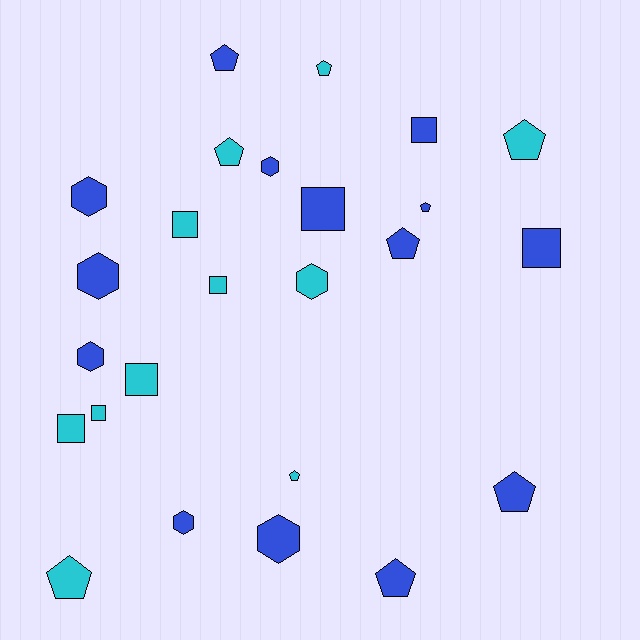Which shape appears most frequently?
Pentagon, with 10 objects.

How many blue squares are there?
There are 3 blue squares.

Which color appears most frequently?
Blue, with 14 objects.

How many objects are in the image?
There are 25 objects.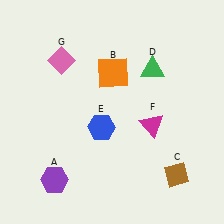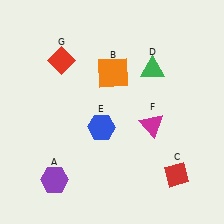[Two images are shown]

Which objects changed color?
C changed from brown to red. G changed from pink to red.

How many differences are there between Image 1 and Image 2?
There are 2 differences between the two images.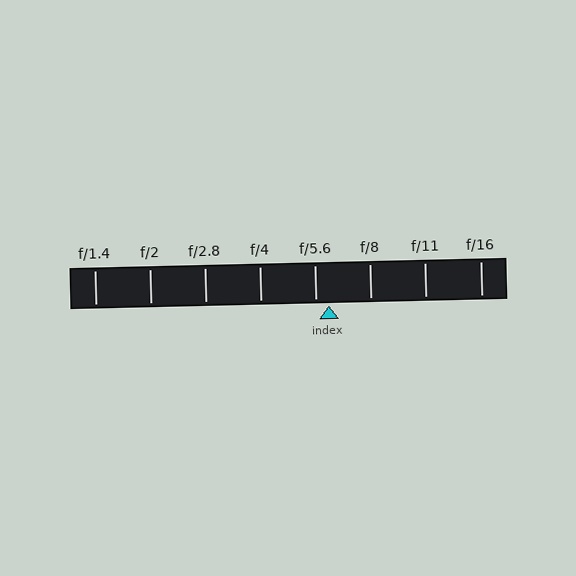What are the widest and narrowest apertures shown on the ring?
The widest aperture shown is f/1.4 and the narrowest is f/16.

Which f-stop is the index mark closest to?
The index mark is closest to f/5.6.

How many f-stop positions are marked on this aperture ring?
There are 8 f-stop positions marked.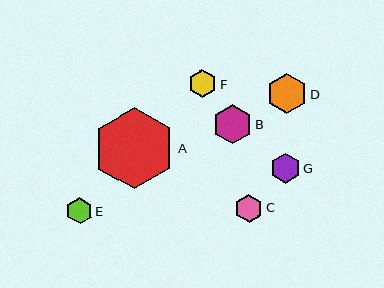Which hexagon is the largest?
Hexagon A is the largest with a size of approximately 81 pixels.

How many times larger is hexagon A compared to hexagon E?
Hexagon A is approximately 3.1 times the size of hexagon E.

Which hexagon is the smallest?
Hexagon E is the smallest with a size of approximately 26 pixels.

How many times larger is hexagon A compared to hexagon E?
Hexagon A is approximately 3.1 times the size of hexagon E.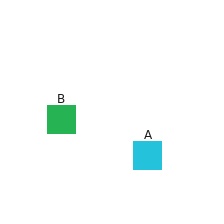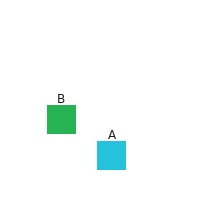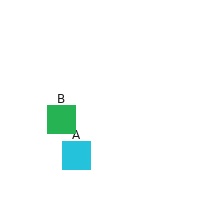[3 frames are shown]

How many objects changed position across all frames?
1 object changed position: cyan square (object A).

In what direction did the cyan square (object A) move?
The cyan square (object A) moved left.